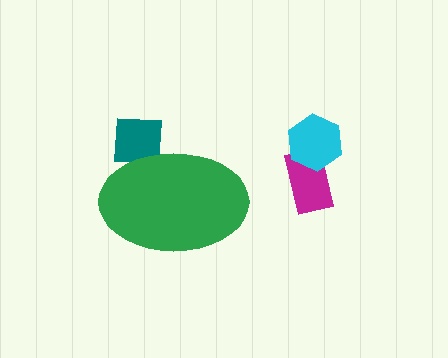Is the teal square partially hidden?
Yes, the teal square is partially hidden behind the green ellipse.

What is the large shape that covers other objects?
A green ellipse.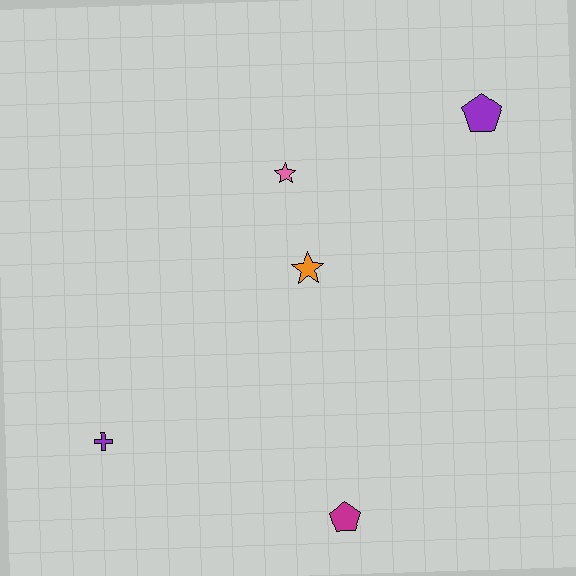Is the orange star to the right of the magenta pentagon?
No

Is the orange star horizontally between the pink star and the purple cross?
No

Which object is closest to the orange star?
The pink star is closest to the orange star.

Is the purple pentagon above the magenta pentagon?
Yes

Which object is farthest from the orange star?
The purple cross is farthest from the orange star.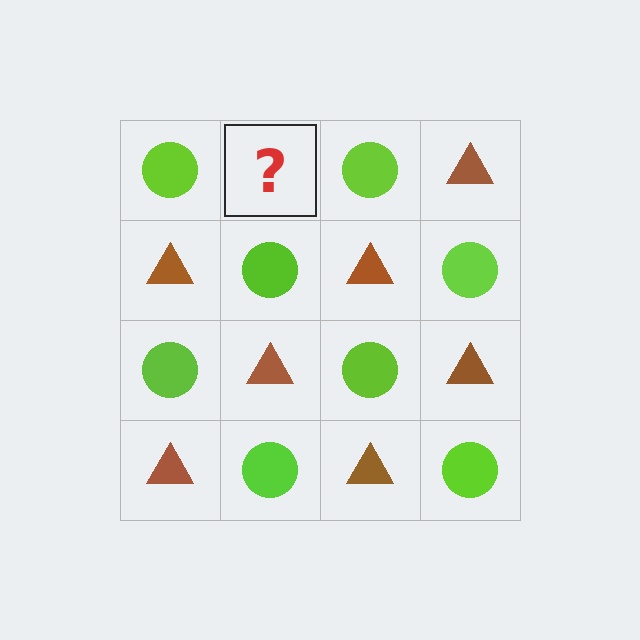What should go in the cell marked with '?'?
The missing cell should contain a brown triangle.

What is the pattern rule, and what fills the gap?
The rule is that it alternates lime circle and brown triangle in a checkerboard pattern. The gap should be filled with a brown triangle.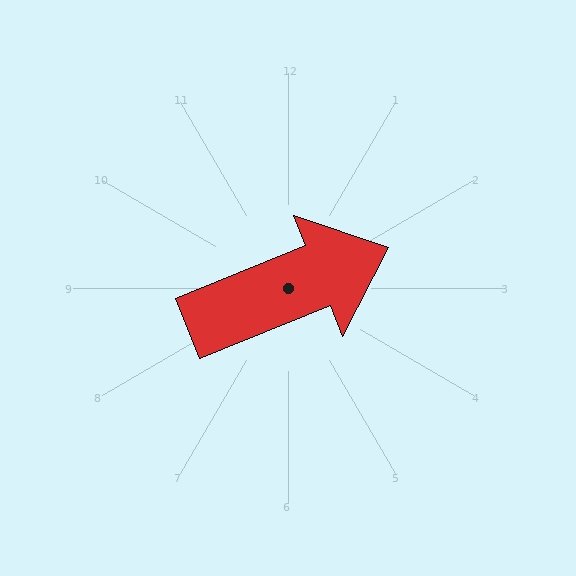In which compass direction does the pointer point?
East.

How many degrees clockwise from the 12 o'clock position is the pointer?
Approximately 68 degrees.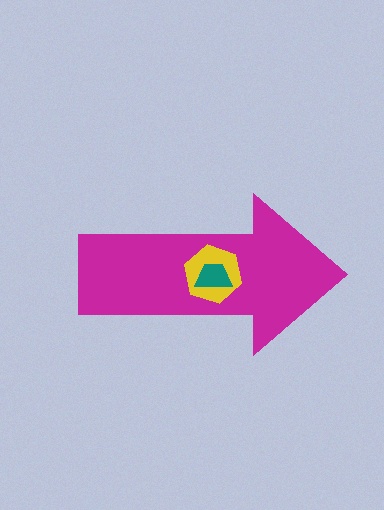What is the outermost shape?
The magenta arrow.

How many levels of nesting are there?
3.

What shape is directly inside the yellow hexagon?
The teal trapezoid.